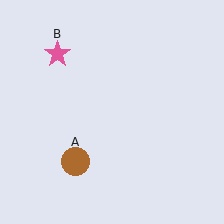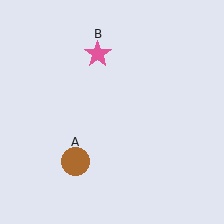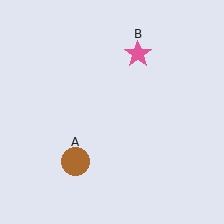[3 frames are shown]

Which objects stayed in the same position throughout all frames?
Brown circle (object A) remained stationary.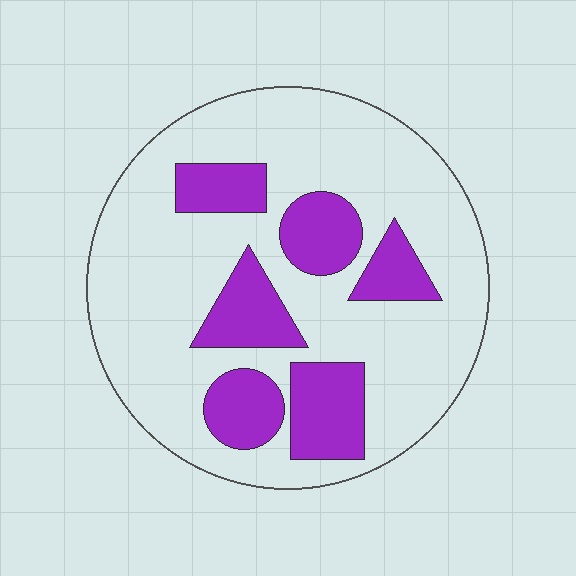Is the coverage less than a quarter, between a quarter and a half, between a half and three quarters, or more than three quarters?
Between a quarter and a half.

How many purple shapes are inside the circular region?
6.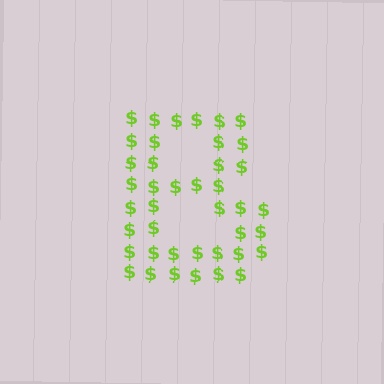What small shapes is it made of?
It is made of small dollar signs.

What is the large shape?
The large shape is the letter B.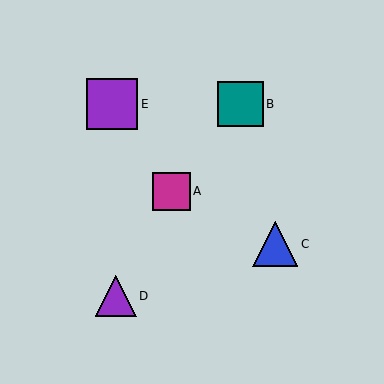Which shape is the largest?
The purple square (labeled E) is the largest.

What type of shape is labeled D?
Shape D is a purple triangle.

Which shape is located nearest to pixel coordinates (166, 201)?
The magenta square (labeled A) at (172, 191) is nearest to that location.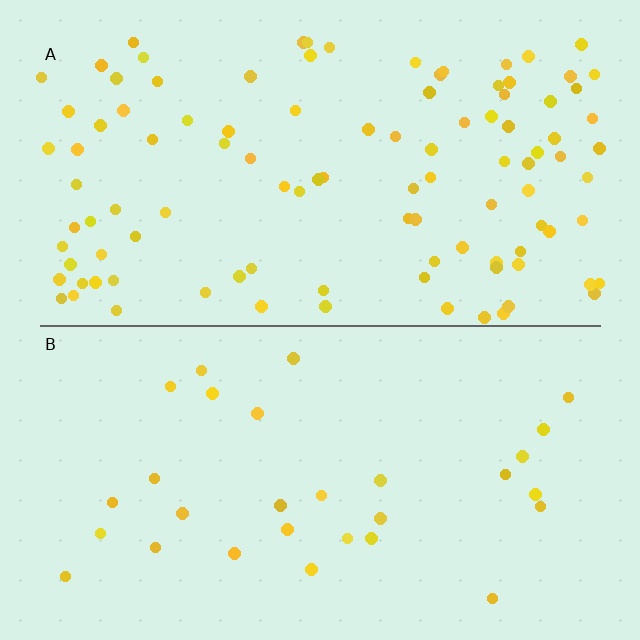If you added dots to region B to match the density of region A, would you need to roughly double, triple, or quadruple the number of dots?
Approximately quadruple.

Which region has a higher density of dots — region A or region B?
A (the top).